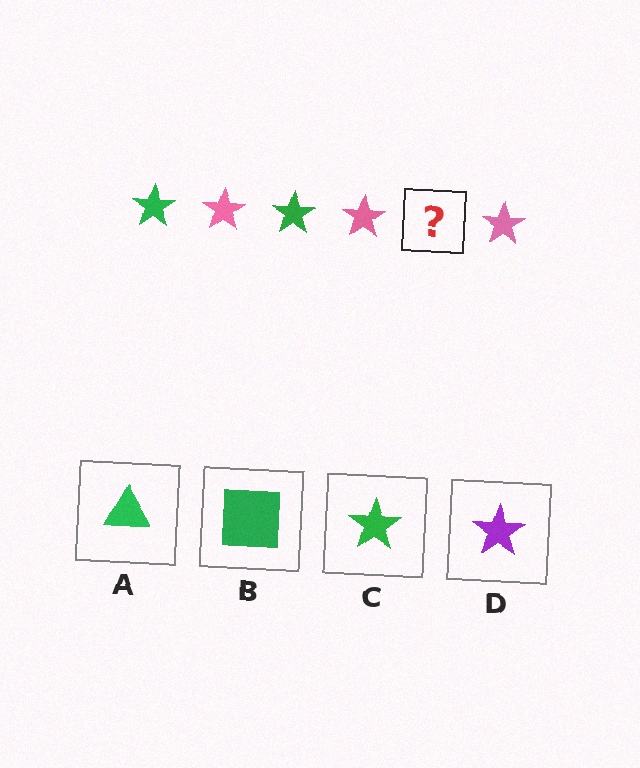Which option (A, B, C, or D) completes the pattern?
C.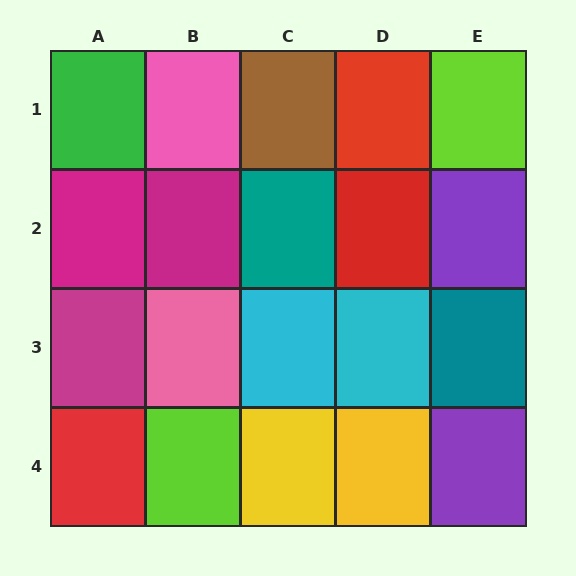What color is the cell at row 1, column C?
Brown.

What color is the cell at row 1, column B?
Pink.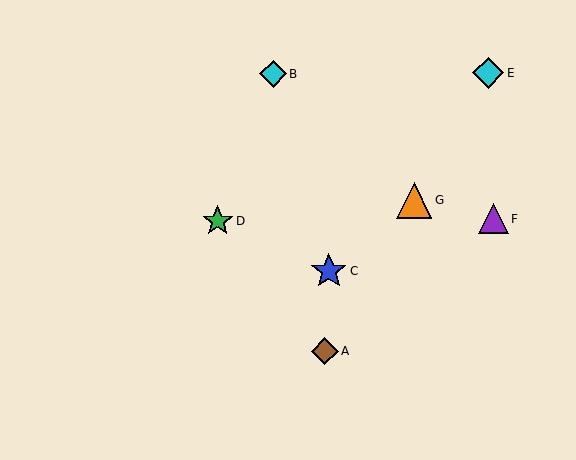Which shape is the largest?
The blue star (labeled C) is the largest.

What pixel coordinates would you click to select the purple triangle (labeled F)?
Click at (493, 219) to select the purple triangle F.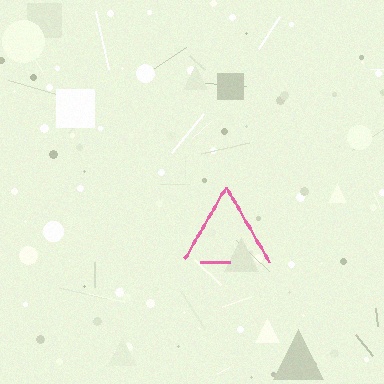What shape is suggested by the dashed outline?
The dashed outline suggests a triangle.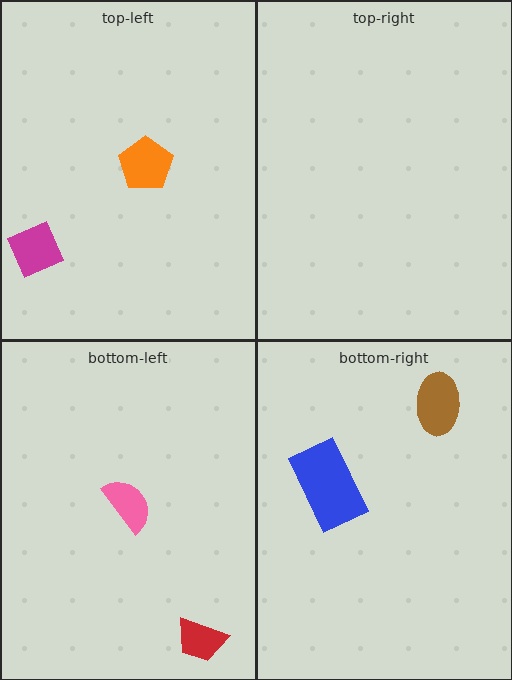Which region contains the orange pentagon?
The top-left region.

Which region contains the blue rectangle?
The bottom-right region.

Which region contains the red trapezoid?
The bottom-left region.